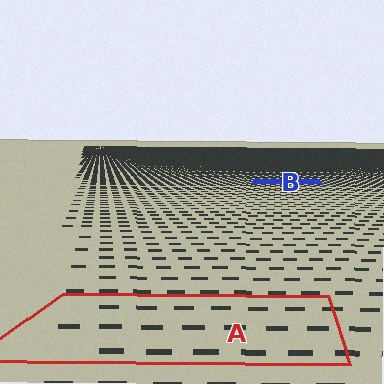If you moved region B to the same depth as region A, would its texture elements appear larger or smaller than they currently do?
They would appear larger. At a closer depth, the same texture elements are projected at a bigger on-screen size.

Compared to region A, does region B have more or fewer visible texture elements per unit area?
Region B has more texture elements per unit area — they are packed more densely because it is farther away.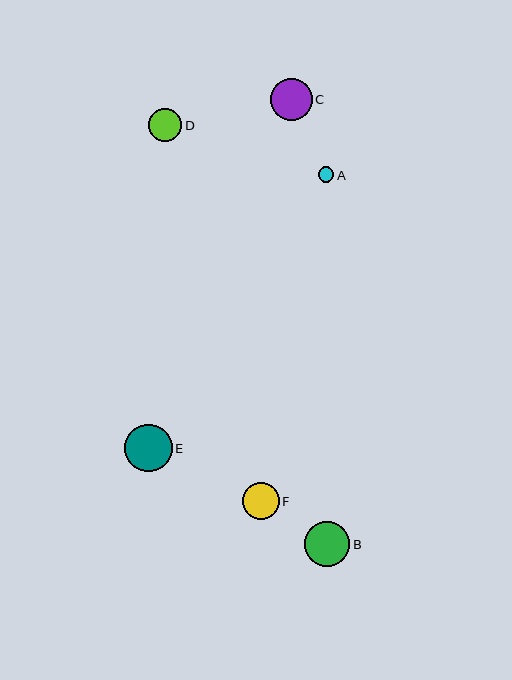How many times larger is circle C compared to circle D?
Circle C is approximately 1.3 times the size of circle D.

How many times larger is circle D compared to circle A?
Circle D is approximately 2.1 times the size of circle A.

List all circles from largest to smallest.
From largest to smallest: E, B, C, F, D, A.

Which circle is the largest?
Circle E is the largest with a size of approximately 48 pixels.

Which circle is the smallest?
Circle A is the smallest with a size of approximately 16 pixels.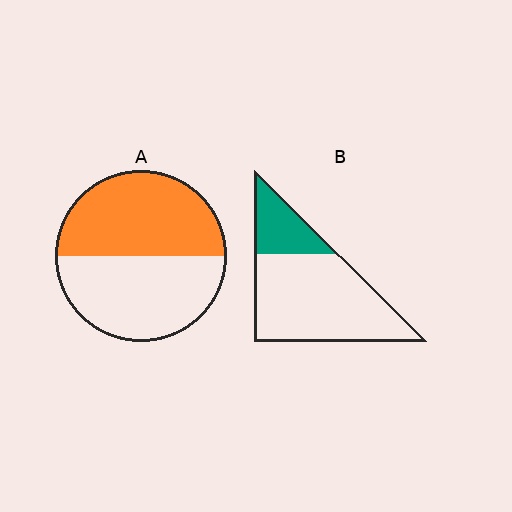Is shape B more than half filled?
No.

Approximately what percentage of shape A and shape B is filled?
A is approximately 50% and B is approximately 25%.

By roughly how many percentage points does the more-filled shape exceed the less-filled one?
By roughly 25 percentage points (A over B).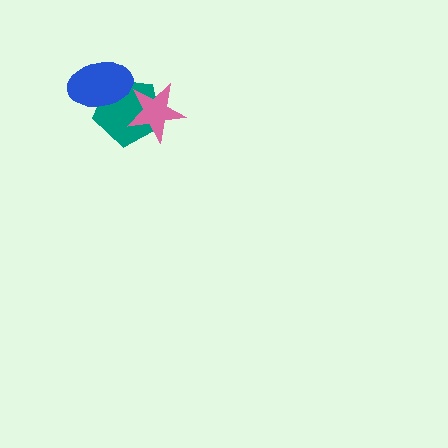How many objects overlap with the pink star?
1 object overlaps with the pink star.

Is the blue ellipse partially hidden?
No, no other shape covers it.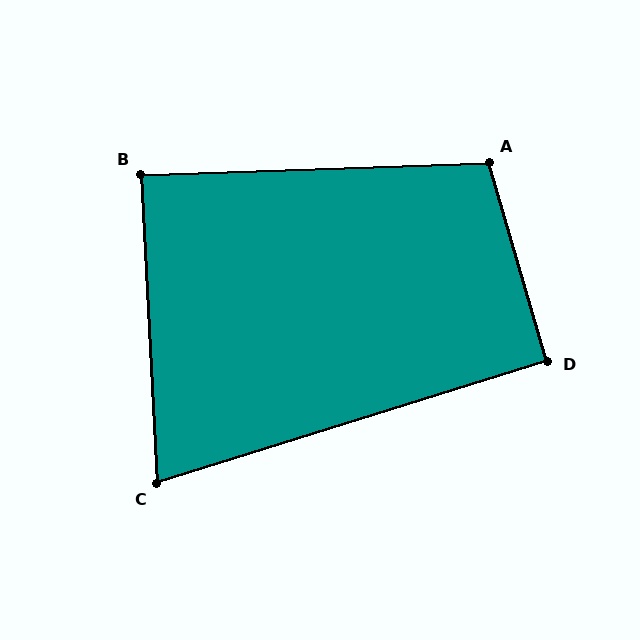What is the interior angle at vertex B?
Approximately 89 degrees (approximately right).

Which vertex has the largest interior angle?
A, at approximately 104 degrees.